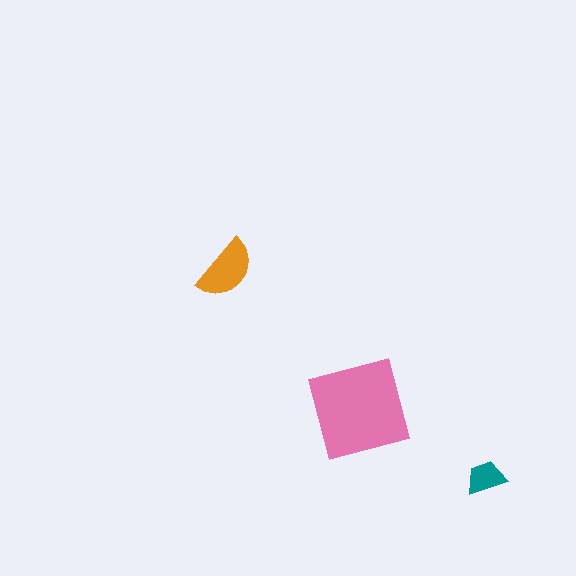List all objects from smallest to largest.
The teal trapezoid, the orange semicircle, the pink square.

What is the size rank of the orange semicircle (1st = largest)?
2nd.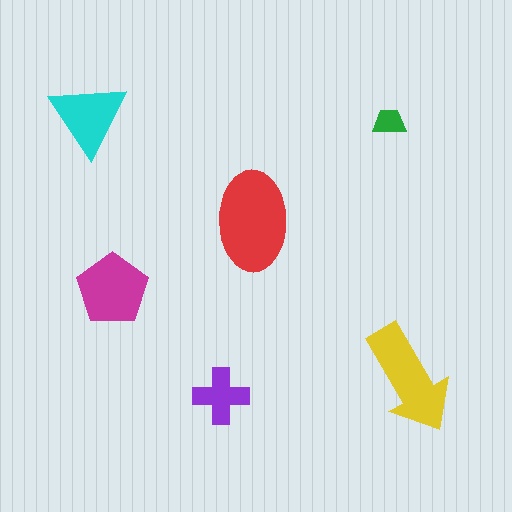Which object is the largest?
The red ellipse.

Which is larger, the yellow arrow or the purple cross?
The yellow arrow.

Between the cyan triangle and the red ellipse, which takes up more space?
The red ellipse.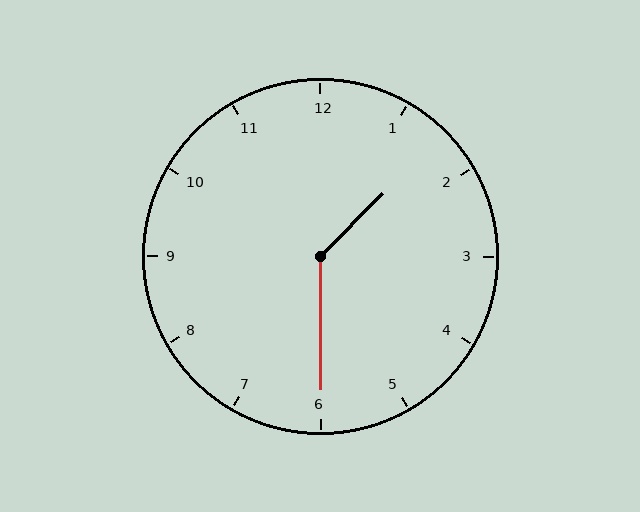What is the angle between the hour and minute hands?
Approximately 135 degrees.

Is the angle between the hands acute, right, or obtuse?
It is obtuse.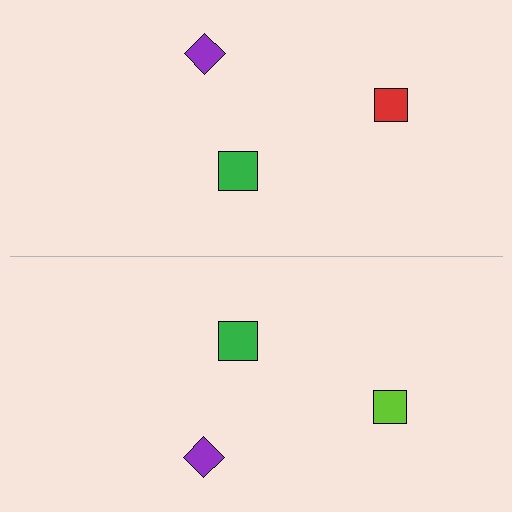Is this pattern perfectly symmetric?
No, the pattern is not perfectly symmetric. The lime square on the bottom side breaks the symmetry — its mirror counterpart is red.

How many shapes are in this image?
There are 6 shapes in this image.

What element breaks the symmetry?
The lime square on the bottom side breaks the symmetry — its mirror counterpart is red.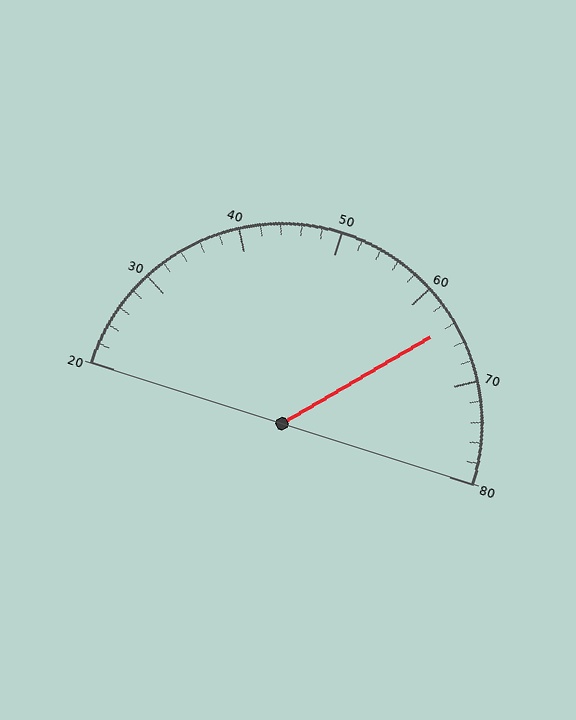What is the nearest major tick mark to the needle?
The nearest major tick mark is 60.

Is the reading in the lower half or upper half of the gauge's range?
The reading is in the upper half of the range (20 to 80).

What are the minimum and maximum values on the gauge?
The gauge ranges from 20 to 80.